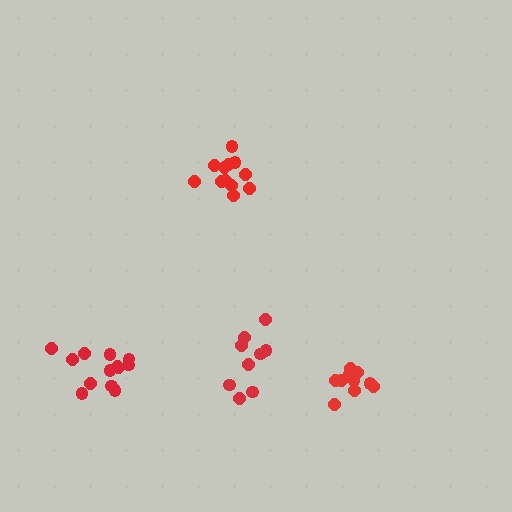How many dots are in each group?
Group 1: 10 dots, Group 2: 9 dots, Group 3: 12 dots, Group 4: 13 dots (44 total).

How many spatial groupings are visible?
There are 4 spatial groupings.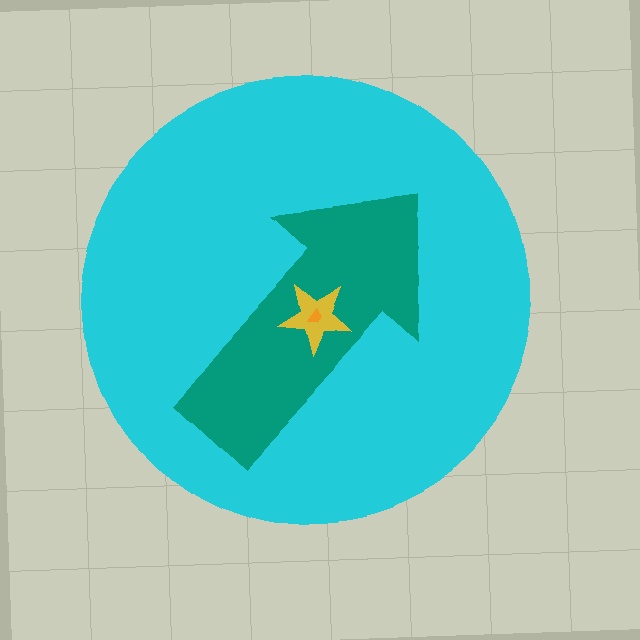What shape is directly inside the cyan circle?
The teal arrow.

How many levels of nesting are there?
4.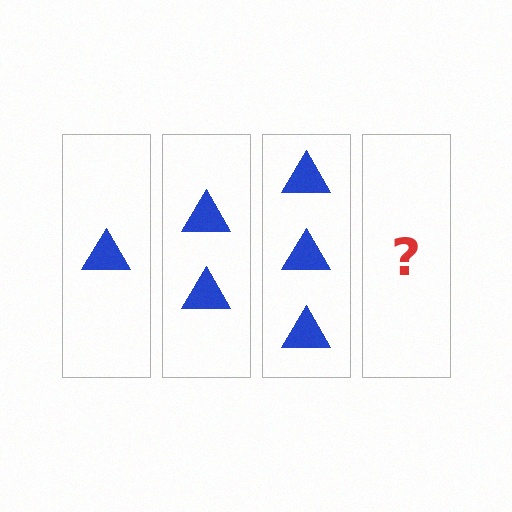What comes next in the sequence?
The next element should be 4 triangles.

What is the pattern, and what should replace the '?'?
The pattern is that each step adds one more triangle. The '?' should be 4 triangles.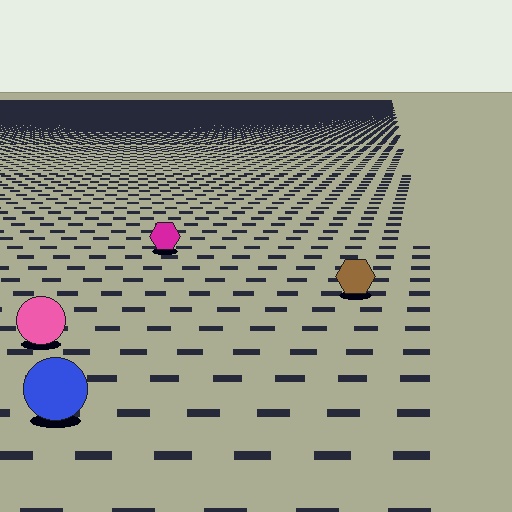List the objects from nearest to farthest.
From nearest to farthest: the blue circle, the pink circle, the brown hexagon, the magenta hexagon.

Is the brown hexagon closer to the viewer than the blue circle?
No. The blue circle is closer — you can tell from the texture gradient: the ground texture is coarser near it.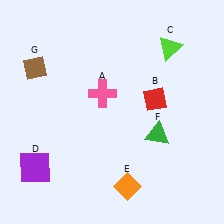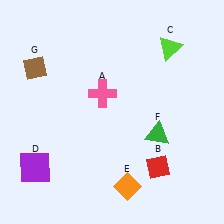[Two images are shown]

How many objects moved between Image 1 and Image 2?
1 object moved between the two images.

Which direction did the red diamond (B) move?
The red diamond (B) moved down.